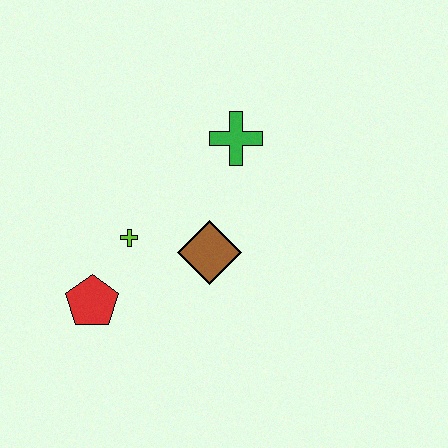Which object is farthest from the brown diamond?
The red pentagon is farthest from the brown diamond.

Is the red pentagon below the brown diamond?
Yes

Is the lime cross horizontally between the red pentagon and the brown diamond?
Yes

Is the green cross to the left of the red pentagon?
No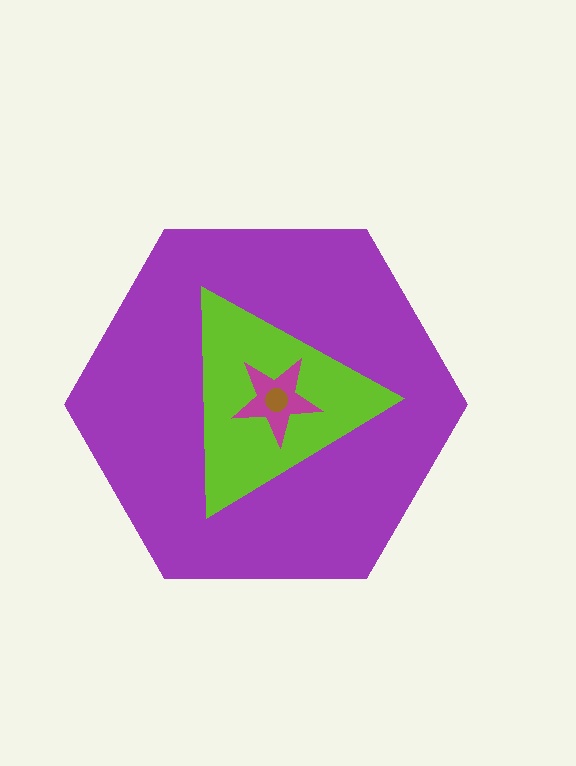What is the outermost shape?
The purple hexagon.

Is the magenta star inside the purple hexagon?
Yes.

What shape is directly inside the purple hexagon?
The lime triangle.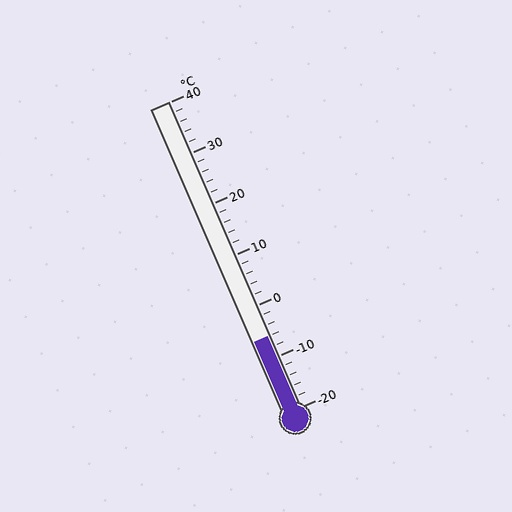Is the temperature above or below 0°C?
The temperature is below 0°C.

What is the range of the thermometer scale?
The thermometer scale ranges from -20°C to 40°C.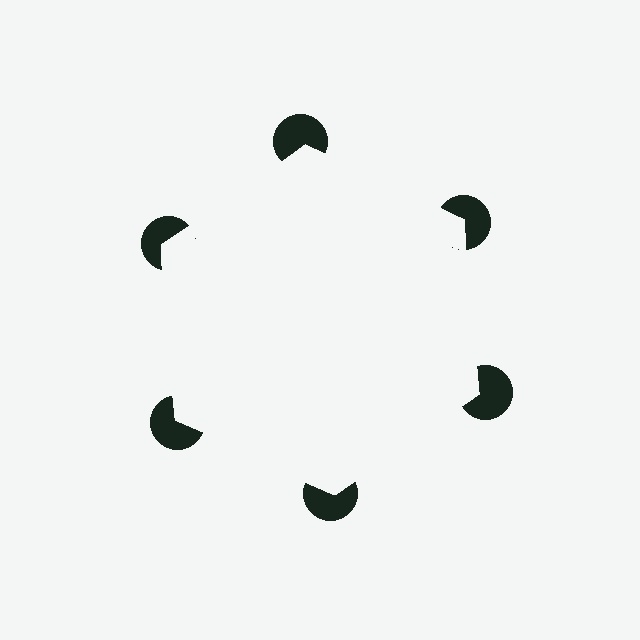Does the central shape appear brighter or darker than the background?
It typically appears slightly brighter than the background, even though no actual brightness change is drawn.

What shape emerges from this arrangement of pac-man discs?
An illusory hexagon — its edges are inferred from the aligned wedge cuts in the pac-man discs, not physically drawn.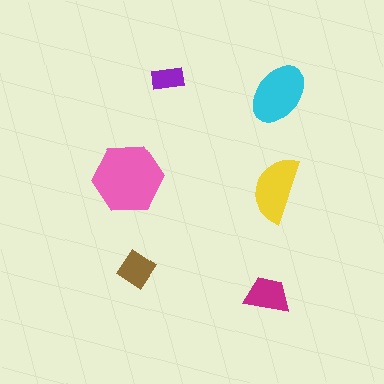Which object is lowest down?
The magenta trapezoid is bottommost.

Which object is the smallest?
The purple rectangle.